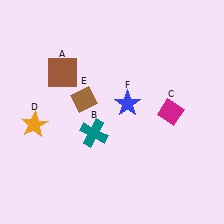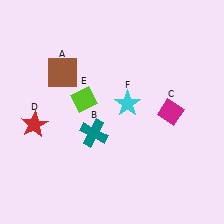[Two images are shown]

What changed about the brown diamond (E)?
In Image 1, E is brown. In Image 2, it changed to lime.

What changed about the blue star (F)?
In Image 1, F is blue. In Image 2, it changed to cyan.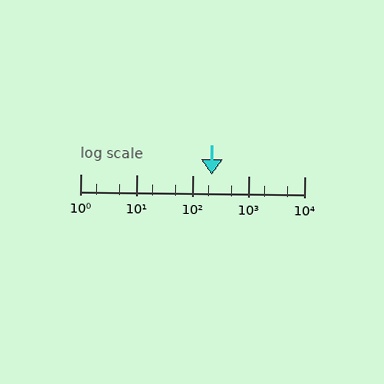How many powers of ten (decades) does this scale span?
The scale spans 4 decades, from 1 to 10000.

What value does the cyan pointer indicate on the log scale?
The pointer indicates approximately 220.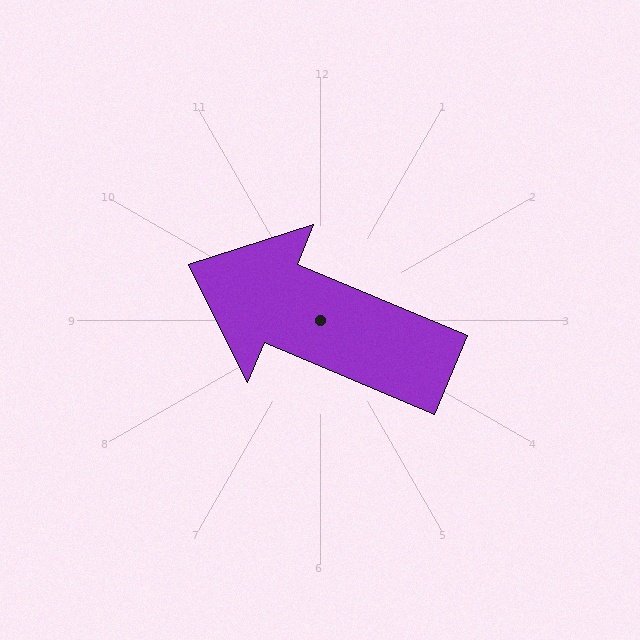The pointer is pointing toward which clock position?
Roughly 10 o'clock.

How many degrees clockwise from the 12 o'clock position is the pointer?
Approximately 293 degrees.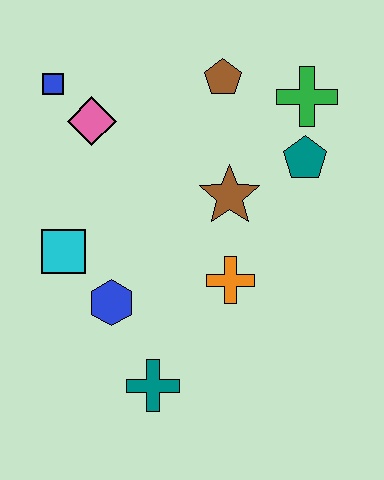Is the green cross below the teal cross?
No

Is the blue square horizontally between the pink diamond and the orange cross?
No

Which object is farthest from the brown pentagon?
The teal cross is farthest from the brown pentagon.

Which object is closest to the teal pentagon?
The green cross is closest to the teal pentagon.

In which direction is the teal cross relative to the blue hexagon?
The teal cross is below the blue hexagon.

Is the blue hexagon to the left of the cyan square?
No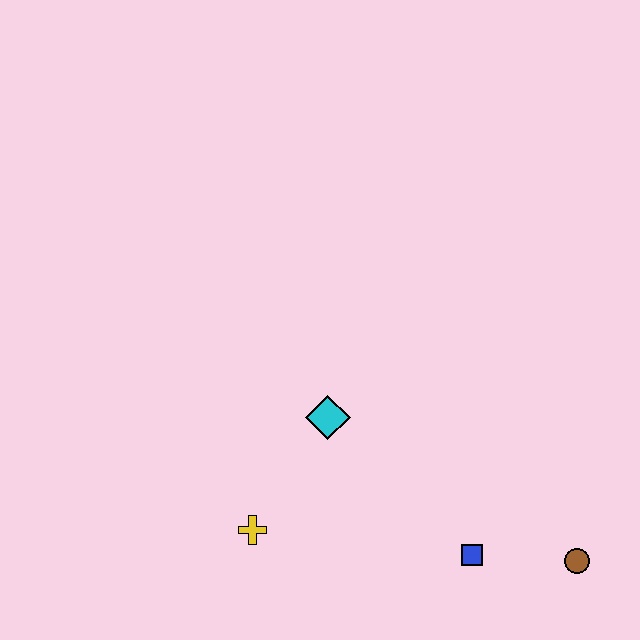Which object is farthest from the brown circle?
The yellow cross is farthest from the brown circle.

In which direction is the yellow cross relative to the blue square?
The yellow cross is to the left of the blue square.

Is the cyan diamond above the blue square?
Yes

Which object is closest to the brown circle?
The blue square is closest to the brown circle.